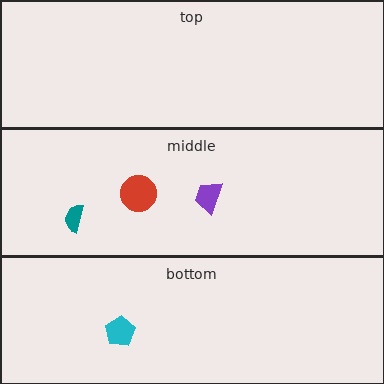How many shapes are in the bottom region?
1.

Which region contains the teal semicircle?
The middle region.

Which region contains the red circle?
The middle region.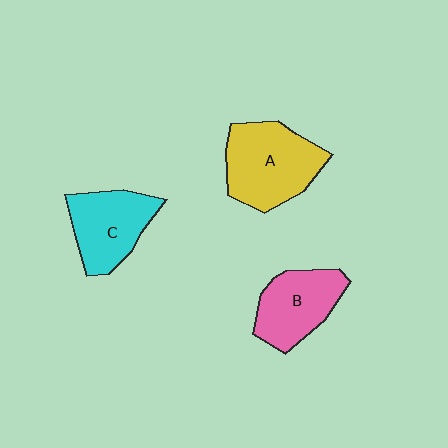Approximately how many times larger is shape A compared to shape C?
Approximately 1.2 times.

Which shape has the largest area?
Shape A (yellow).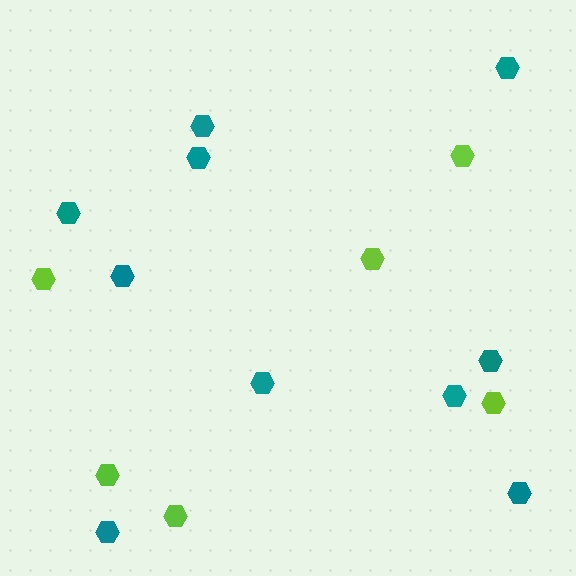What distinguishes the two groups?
There are 2 groups: one group of teal hexagons (10) and one group of lime hexagons (6).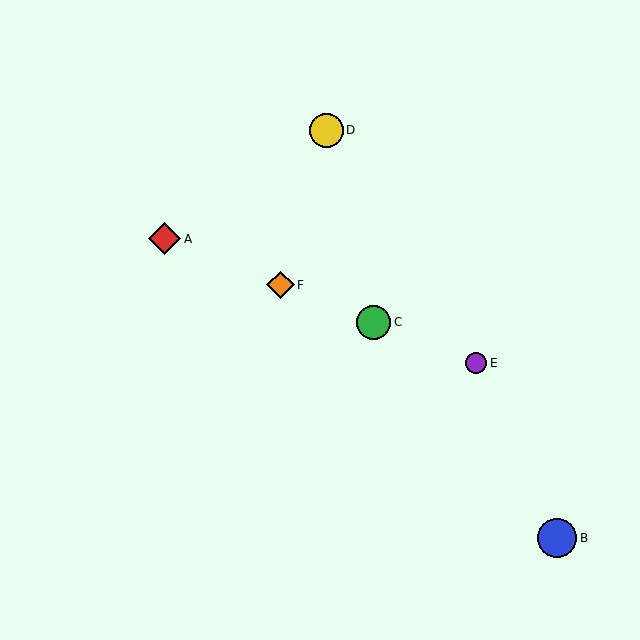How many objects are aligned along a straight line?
4 objects (A, C, E, F) are aligned along a straight line.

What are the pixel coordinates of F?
Object F is at (280, 285).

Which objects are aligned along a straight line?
Objects A, C, E, F are aligned along a straight line.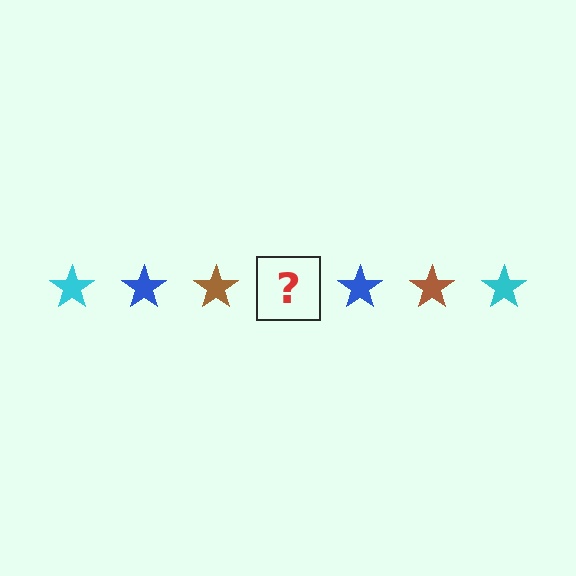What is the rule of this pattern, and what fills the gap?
The rule is that the pattern cycles through cyan, blue, brown stars. The gap should be filled with a cyan star.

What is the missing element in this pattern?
The missing element is a cyan star.